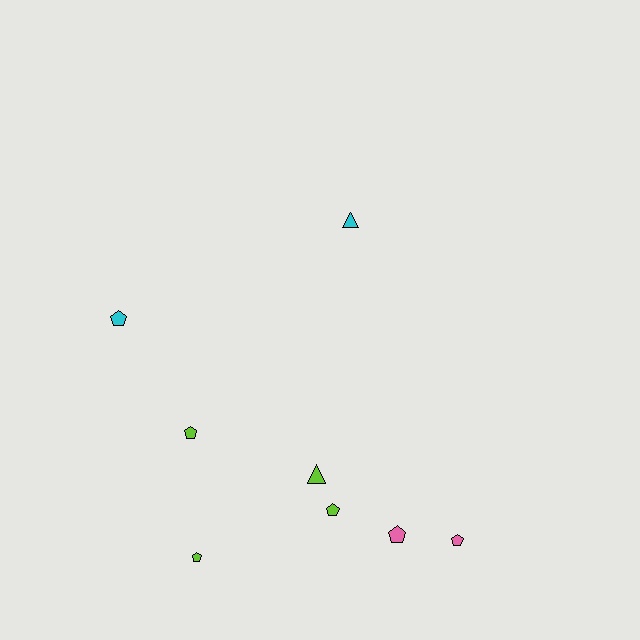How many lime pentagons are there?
There are 3 lime pentagons.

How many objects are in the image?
There are 8 objects.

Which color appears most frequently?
Lime, with 4 objects.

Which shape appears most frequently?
Pentagon, with 6 objects.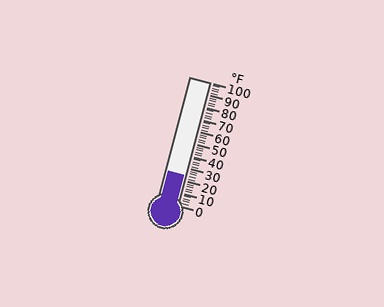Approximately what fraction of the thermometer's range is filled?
The thermometer is filled to approximately 25% of its range.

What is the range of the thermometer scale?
The thermometer scale ranges from 0°F to 100°F.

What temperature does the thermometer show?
The thermometer shows approximately 24°F.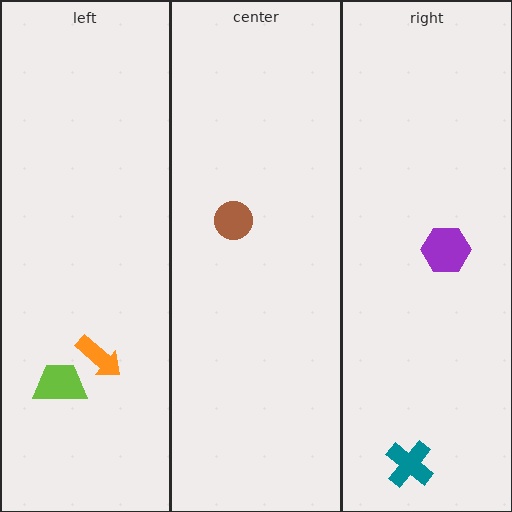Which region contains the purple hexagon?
The right region.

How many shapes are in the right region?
2.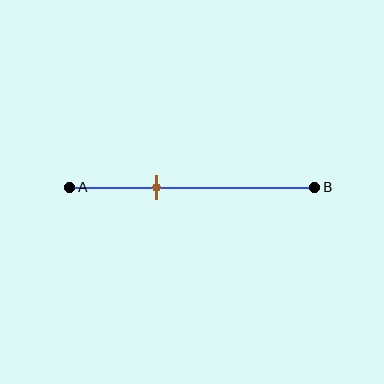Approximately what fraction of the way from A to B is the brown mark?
The brown mark is approximately 35% of the way from A to B.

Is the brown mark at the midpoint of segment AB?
No, the mark is at about 35% from A, not at the 50% midpoint.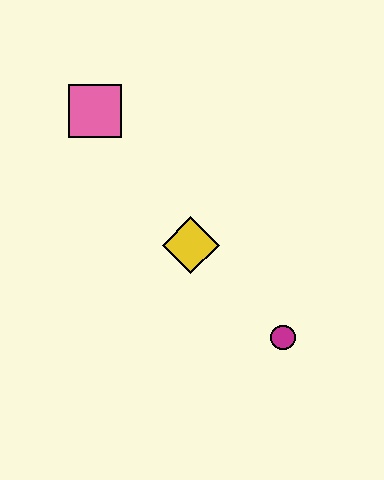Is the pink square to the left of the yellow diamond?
Yes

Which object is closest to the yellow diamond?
The magenta circle is closest to the yellow diamond.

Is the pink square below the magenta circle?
No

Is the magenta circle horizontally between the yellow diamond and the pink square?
No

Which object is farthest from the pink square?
The magenta circle is farthest from the pink square.